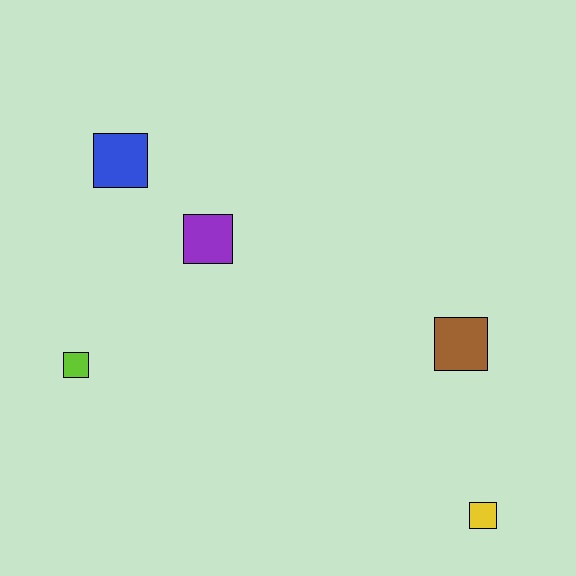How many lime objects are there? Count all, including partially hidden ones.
There is 1 lime object.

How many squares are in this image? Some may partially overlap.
There are 5 squares.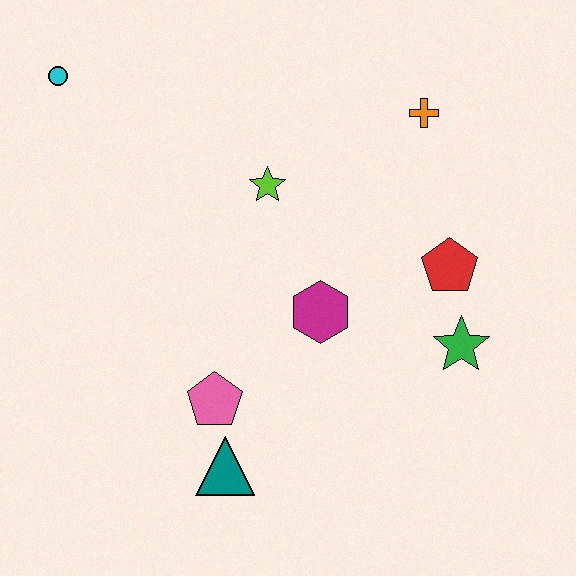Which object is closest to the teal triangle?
The pink pentagon is closest to the teal triangle.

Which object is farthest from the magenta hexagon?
The cyan circle is farthest from the magenta hexagon.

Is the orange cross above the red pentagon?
Yes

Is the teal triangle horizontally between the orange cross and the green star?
No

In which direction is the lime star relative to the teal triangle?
The lime star is above the teal triangle.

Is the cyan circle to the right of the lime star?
No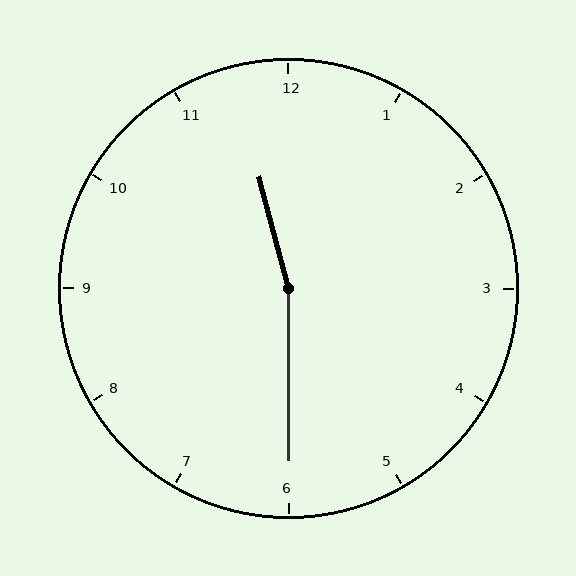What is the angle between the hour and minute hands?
Approximately 165 degrees.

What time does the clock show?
11:30.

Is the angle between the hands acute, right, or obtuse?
It is obtuse.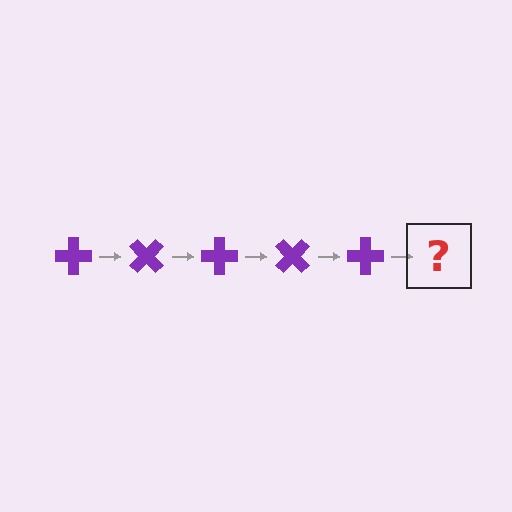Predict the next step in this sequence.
The next step is a purple cross rotated 225 degrees.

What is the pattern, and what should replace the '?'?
The pattern is that the cross rotates 45 degrees each step. The '?' should be a purple cross rotated 225 degrees.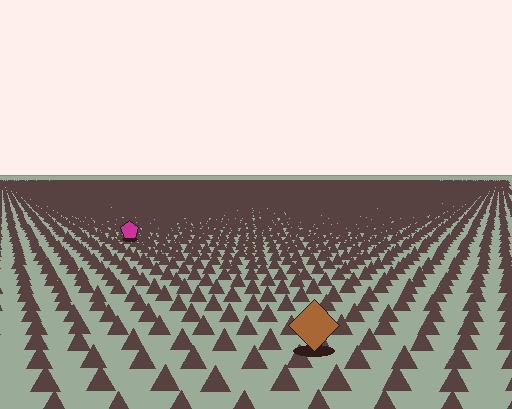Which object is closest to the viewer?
The brown diamond is closest. The texture marks near it are larger and more spread out.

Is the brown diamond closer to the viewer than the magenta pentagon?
Yes. The brown diamond is closer — you can tell from the texture gradient: the ground texture is coarser near it.